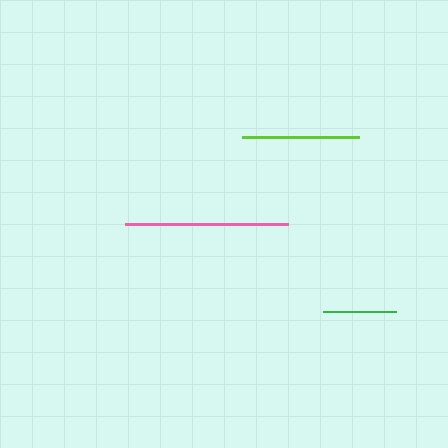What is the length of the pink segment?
The pink segment is approximately 163 pixels long.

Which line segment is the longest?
The pink line is the longest at approximately 163 pixels.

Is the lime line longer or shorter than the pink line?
The pink line is longer than the lime line.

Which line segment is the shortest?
The green line is the shortest at approximately 74 pixels.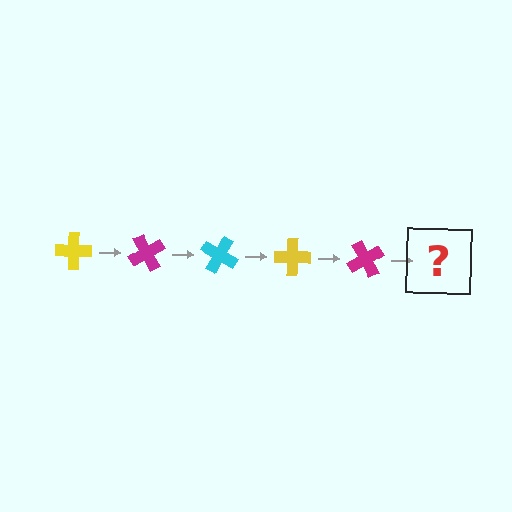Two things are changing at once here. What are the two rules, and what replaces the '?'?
The two rules are that it rotates 60 degrees each step and the color cycles through yellow, magenta, and cyan. The '?' should be a cyan cross, rotated 300 degrees from the start.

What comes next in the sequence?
The next element should be a cyan cross, rotated 300 degrees from the start.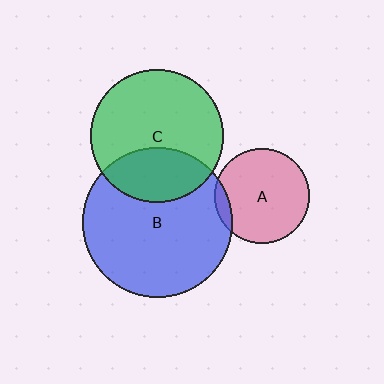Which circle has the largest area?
Circle B (blue).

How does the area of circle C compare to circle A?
Approximately 2.0 times.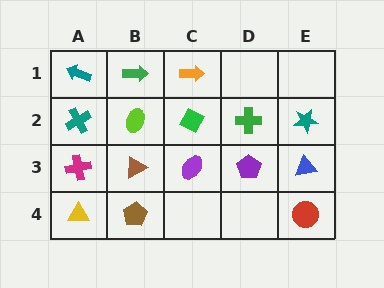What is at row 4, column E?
A red circle.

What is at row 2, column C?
A green diamond.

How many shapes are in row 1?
3 shapes.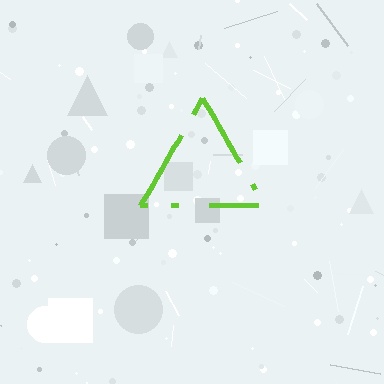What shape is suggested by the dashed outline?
The dashed outline suggests a triangle.